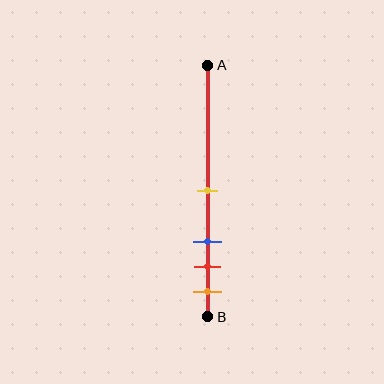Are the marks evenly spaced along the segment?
No, the marks are not evenly spaced.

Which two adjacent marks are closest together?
The red and orange marks are the closest adjacent pair.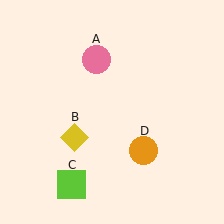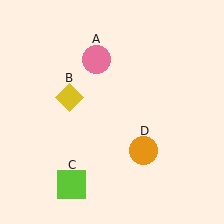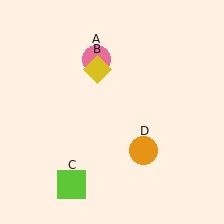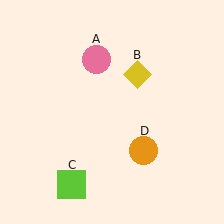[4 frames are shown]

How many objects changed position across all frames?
1 object changed position: yellow diamond (object B).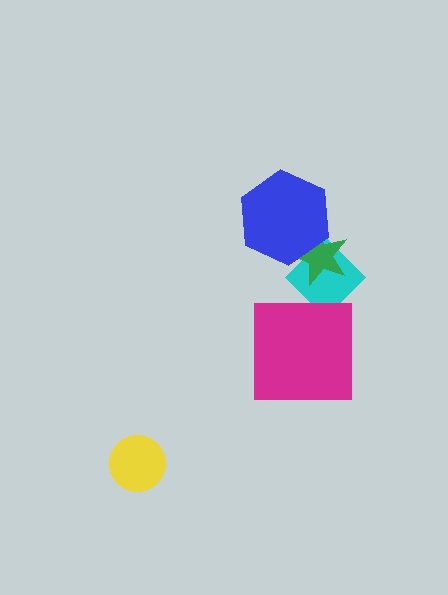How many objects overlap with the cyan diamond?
3 objects overlap with the cyan diamond.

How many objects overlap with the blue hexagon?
2 objects overlap with the blue hexagon.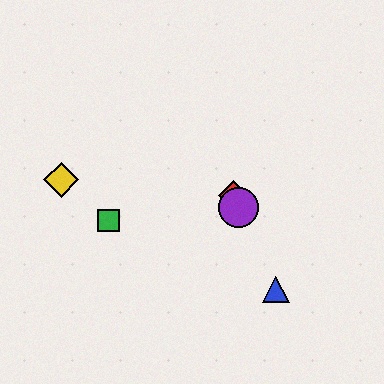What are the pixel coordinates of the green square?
The green square is at (109, 220).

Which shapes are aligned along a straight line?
The red diamond, the blue triangle, the purple circle are aligned along a straight line.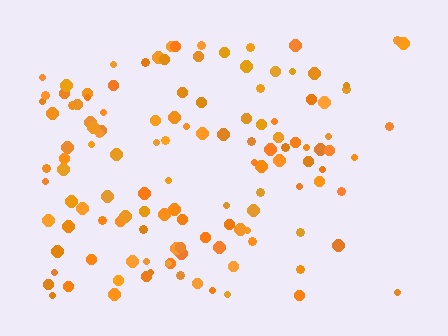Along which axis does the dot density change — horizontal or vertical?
Horizontal.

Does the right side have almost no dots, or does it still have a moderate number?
Still a moderate number, just noticeably fewer than the left.